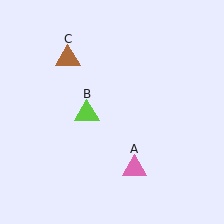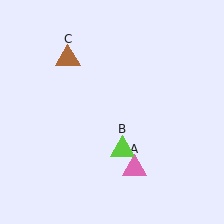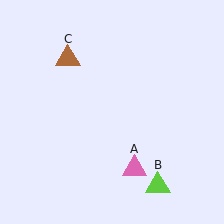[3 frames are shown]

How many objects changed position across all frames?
1 object changed position: lime triangle (object B).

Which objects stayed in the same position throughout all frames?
Pink triangle (object A) and brown triangle (object C) remained stationary.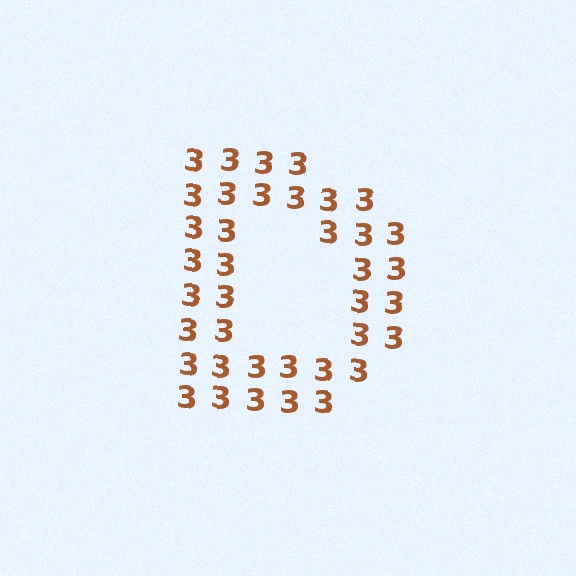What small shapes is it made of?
It is made of small digit 3's.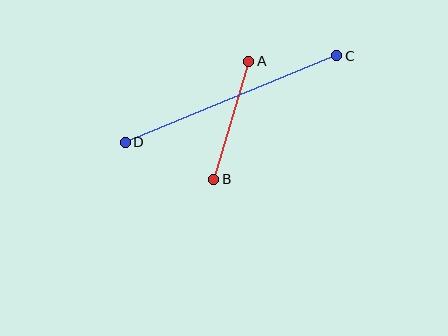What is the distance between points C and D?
The distance is approximately 228 pixels.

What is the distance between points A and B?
The distance is approximately 123 pixels.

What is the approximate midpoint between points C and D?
The midpoint is at approximately (231, 99) pixels.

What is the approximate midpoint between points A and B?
The midpoint is at approximately (231, 120) pixels.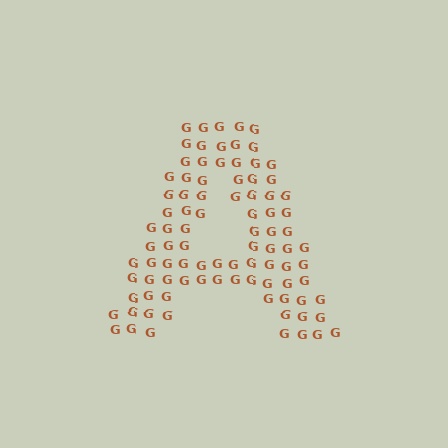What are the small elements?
The small elements are letter G's.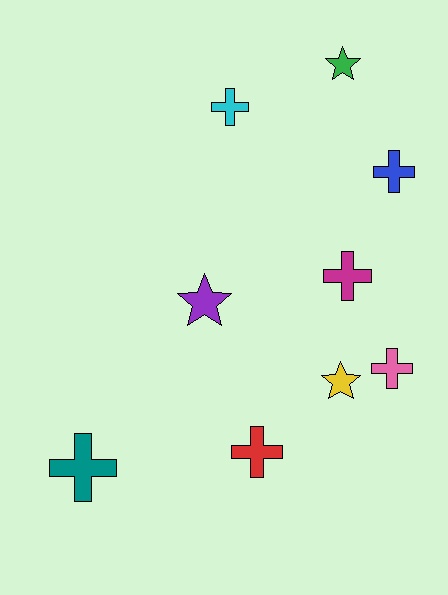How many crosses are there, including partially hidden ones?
There are 6 crosses.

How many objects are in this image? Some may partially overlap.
There are 9 objects.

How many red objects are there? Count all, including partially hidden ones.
There is 1 red object.